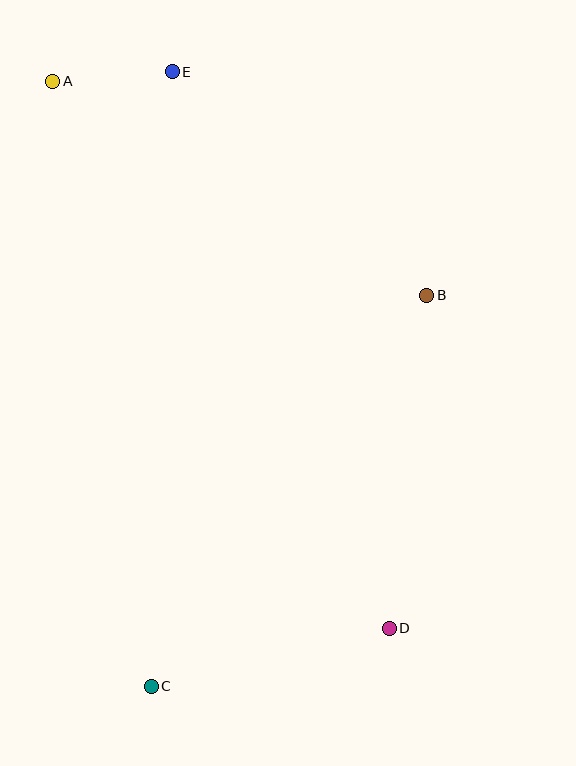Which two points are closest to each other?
Points A and E are closest to each other.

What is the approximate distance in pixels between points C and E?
The distance between C and E is approximately 615 pixels.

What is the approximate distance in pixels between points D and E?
The distance between D and E is approximately 598 pixels.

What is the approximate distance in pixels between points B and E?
The distance between B and E is approximately 339 pixels.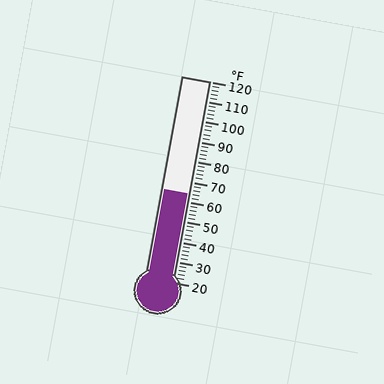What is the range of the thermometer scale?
The thermometer scale ranges from 20°F to 120°F.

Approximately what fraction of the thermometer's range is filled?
The thermometer is filled to approximately 45% of its range.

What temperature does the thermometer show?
The thermometer shows approximately 64°F.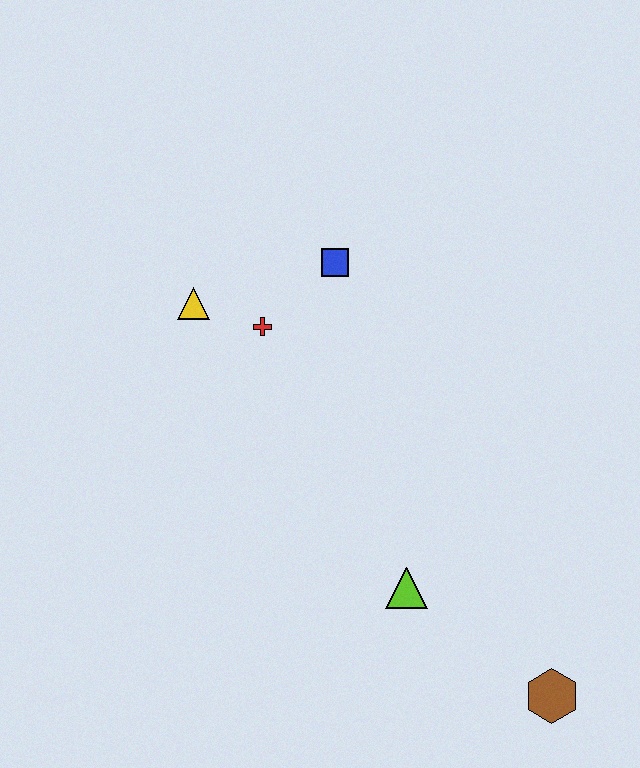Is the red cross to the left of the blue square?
Yes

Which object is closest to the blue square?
The red cross is closest to the blue square.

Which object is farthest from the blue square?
The brown hexagon is farthest from the blue square.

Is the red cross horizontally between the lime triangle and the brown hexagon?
No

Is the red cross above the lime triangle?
Yes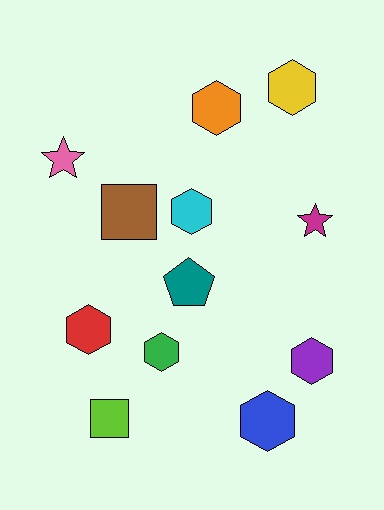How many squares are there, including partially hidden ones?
There are 2 squares.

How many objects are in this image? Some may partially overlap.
There are 12 objects.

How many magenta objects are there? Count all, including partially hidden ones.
There is 1 magenta object.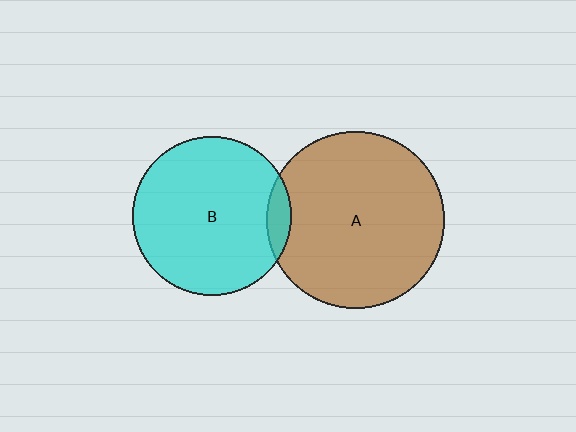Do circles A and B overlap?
Yes.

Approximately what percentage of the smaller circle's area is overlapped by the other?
Approximately 5%.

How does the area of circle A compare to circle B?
Approximately 1.2 times.